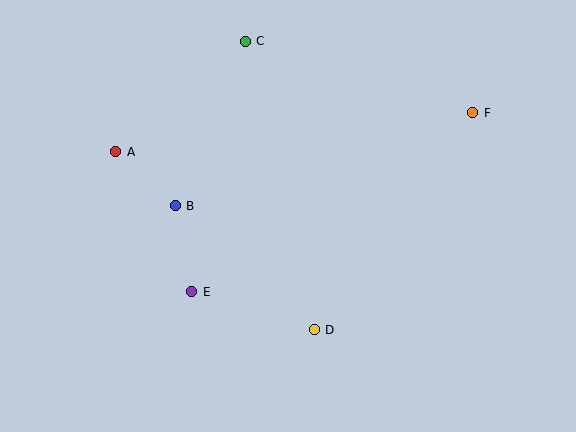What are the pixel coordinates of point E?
Point E is at (192, 292).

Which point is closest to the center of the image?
Point B at (175, 206) is closest to the center.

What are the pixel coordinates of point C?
Point C is at (245, 41).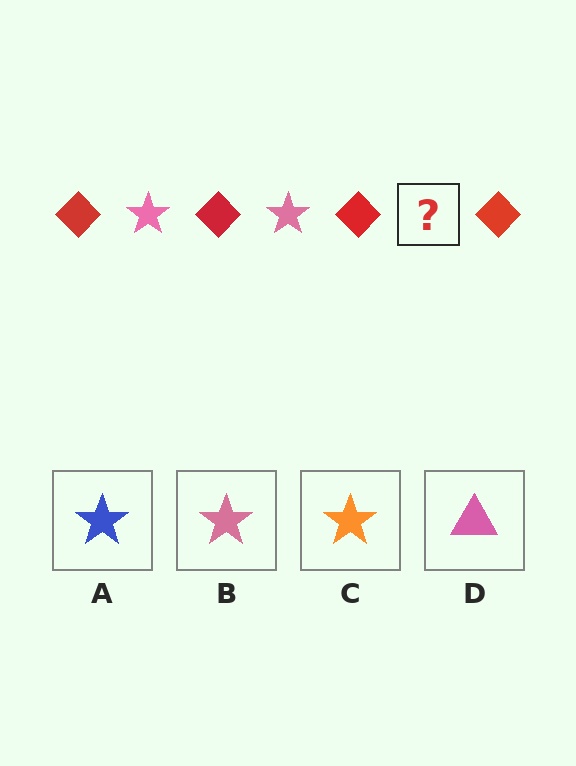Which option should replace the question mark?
Option B.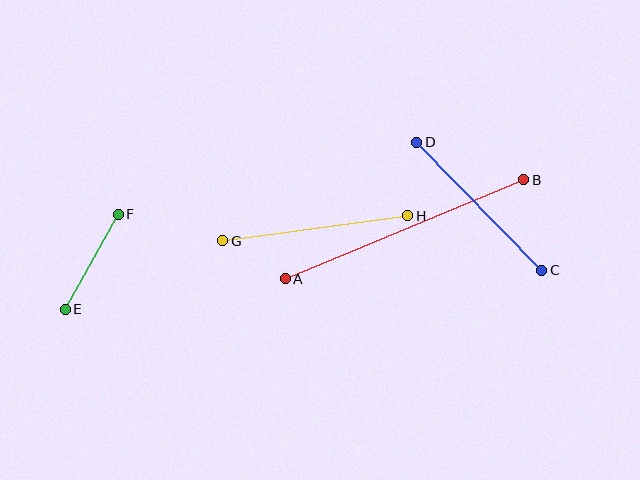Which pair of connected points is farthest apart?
Points A and B are farthest apart.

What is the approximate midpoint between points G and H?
The midpoint is at approximately (315, 228) pixels.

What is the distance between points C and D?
The distance is approximately 179 pixels.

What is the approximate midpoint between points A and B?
The midpoint is at approximately (405, 229) pixels.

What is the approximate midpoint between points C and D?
The midpoint is at approximately (479, 206) pixels.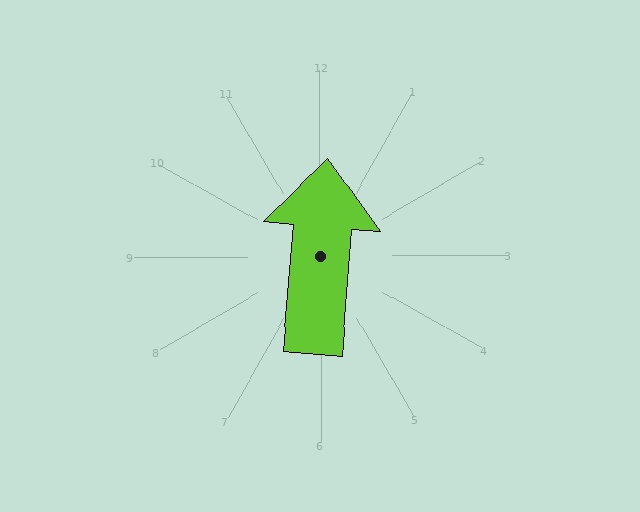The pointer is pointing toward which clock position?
Roughly 12 o'clock.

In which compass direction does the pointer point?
North.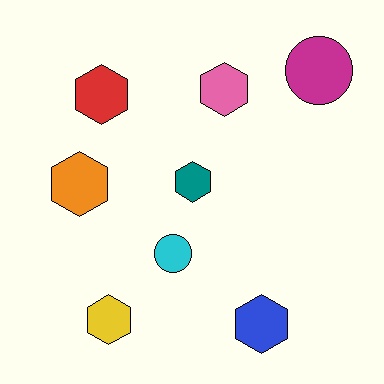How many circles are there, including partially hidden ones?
There are 2 circles.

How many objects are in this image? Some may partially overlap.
There are 8 objects.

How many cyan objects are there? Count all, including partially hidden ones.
There is 1 cyan object.